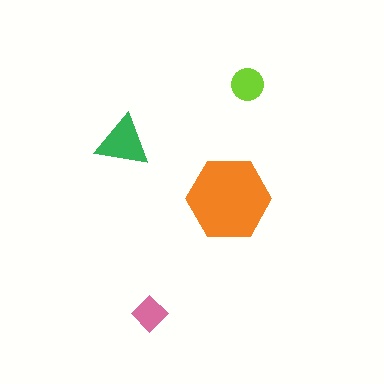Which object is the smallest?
The pink diamond.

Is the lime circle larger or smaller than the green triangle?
Smaller.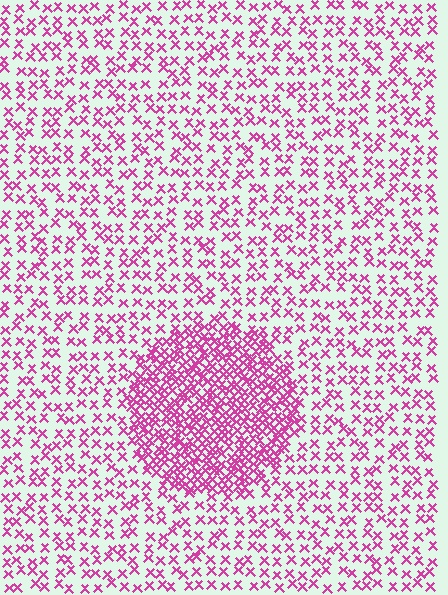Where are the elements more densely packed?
The elements are more densely packed inside the circle boundary.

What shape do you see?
I see a circle.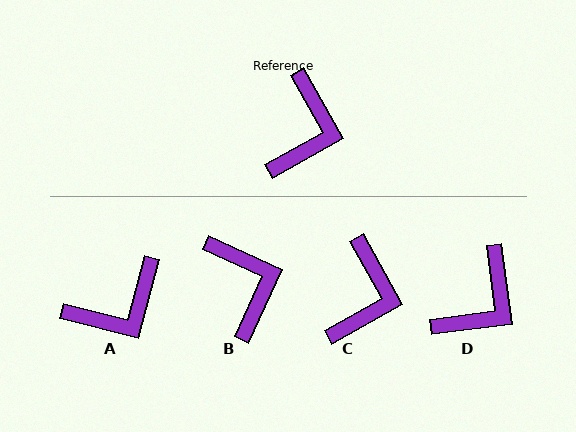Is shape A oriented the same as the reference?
No, it is off by about 44 degrees.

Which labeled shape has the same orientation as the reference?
C.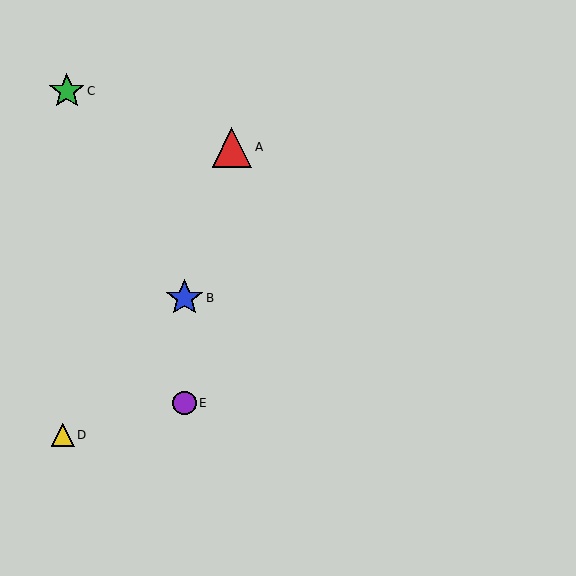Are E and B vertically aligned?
Yes, both are at x≈184.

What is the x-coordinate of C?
Object C is at x≈67.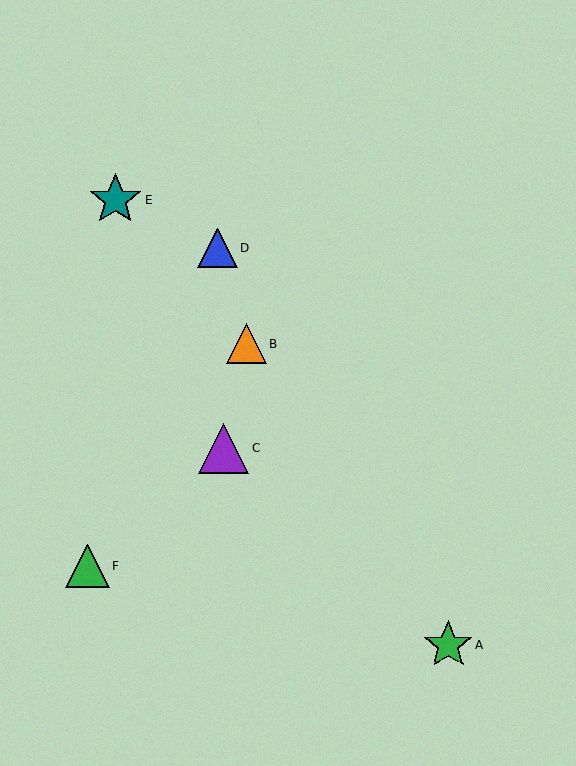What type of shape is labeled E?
Shape E is a teal star.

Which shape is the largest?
The teal star (labeled E) is the largest.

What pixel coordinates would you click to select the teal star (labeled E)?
Click at (115, 200) to select the teal star E.